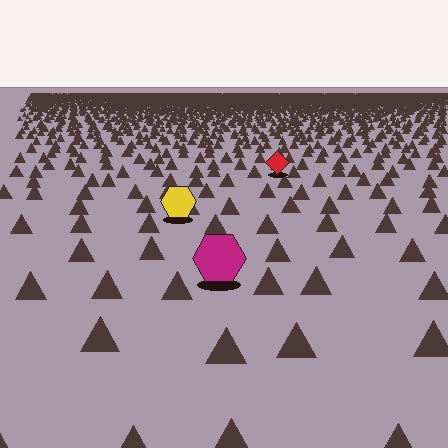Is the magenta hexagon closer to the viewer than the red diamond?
Yes. The magenta hexagon is closer — you can tell from the texture gradient: the ground texture is coarser near it.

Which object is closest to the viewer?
The magenta hexagon is closest. The texture marks near it are larger and more spread out.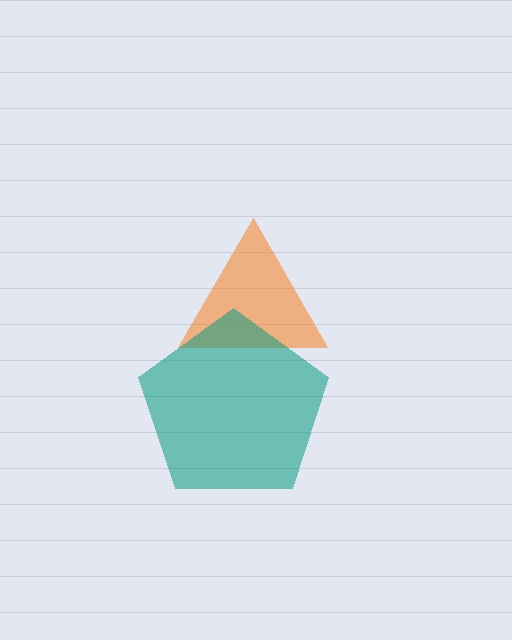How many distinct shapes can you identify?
There are 2 distinct shapes: an orange triangle, a teal pentagon.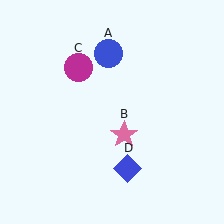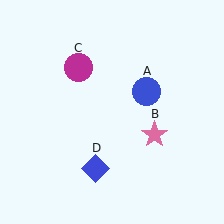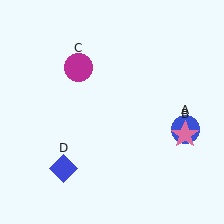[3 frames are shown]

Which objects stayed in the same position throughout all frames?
Magenta circle (object C) remained stationary.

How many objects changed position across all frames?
3 objects changed position: blue circle (object A), pink star (object B), blue diamond (object D).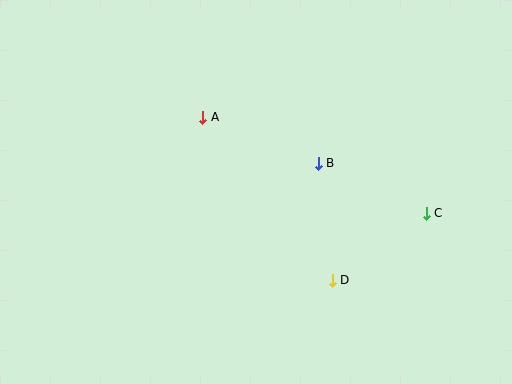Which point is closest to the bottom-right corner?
Point C is closest to the bottom-right corner.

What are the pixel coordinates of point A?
Point A is at (203, 117).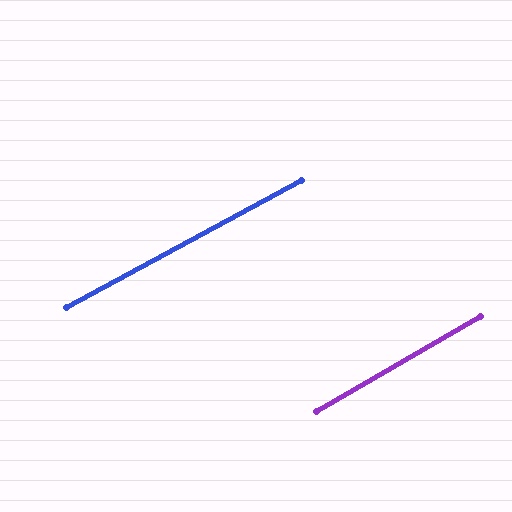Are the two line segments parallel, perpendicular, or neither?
Parallel — their directions differ by only 1.5°.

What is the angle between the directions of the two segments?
Approximately 2 degrees.